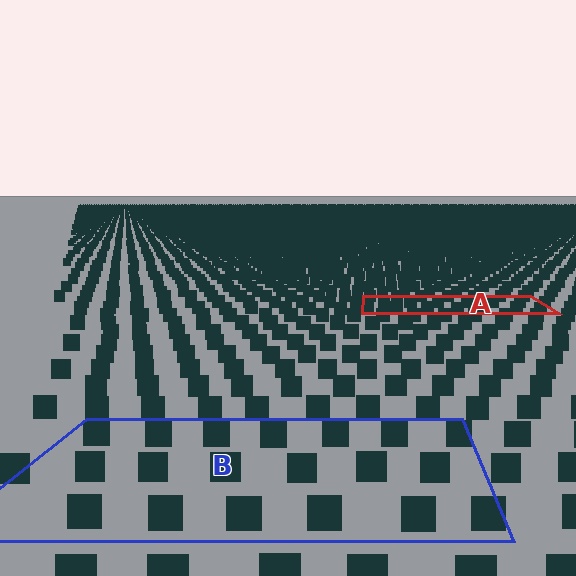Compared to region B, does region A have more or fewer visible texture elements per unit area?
Region A has more texture elements per unit area — they are packed more densely because it is farther away.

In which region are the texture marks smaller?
The texture marks are smaller in region A, because it is farther away.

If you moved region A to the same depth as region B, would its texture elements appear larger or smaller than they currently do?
They would appear larger. At a closer depth, the same texture elements are projected at a bigger on-screen size.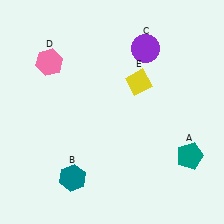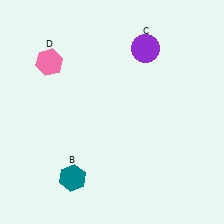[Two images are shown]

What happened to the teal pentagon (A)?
The teal pentagon (A) was removed in Image 2. It was in the bottom-right area of Image 1.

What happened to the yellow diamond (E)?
The yellow diamond (E) was removed in Image 2. It was in the top-right area of Image 1.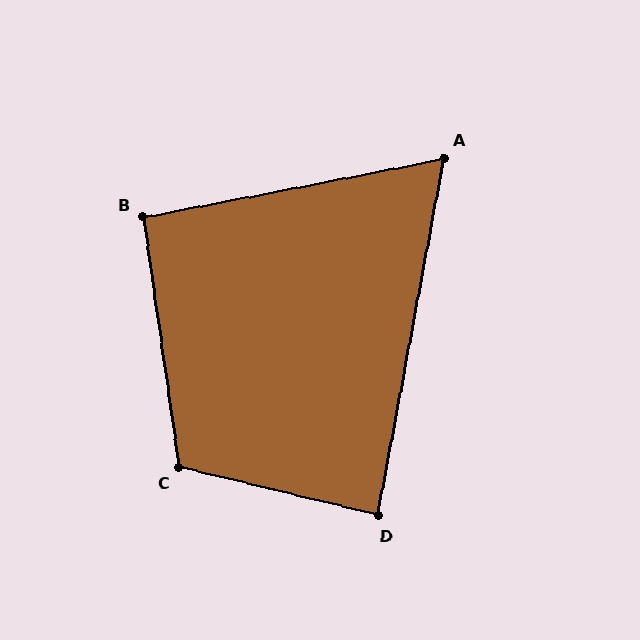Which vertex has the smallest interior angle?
A, at approximately 68 degrees.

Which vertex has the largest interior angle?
C, at approximately 112 degrees.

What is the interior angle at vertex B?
Approximately 93 degrees (approximately right).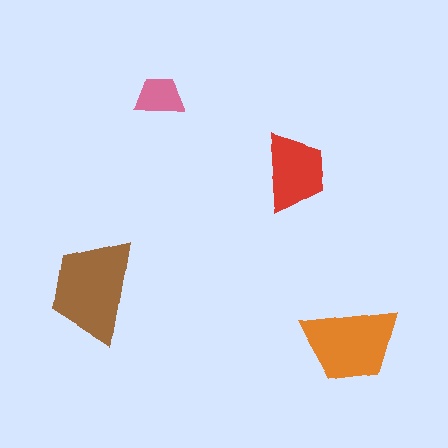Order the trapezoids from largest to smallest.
the brown one, the orange one, the red one, the pink one.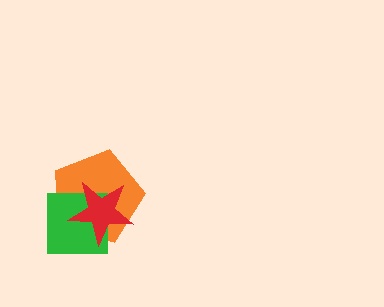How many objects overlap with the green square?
2 objects overlap with the green square.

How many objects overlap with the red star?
2 objects overlap with the red star.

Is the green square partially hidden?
Yes, it is partially covered by another shape.